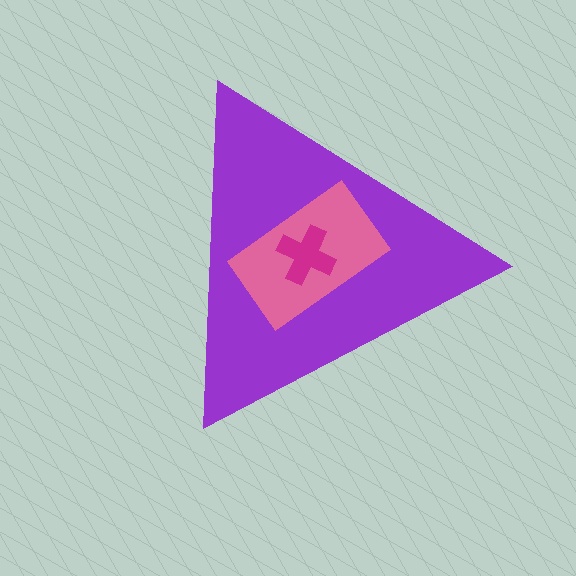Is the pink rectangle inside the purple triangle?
Yes.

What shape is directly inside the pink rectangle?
The magenta cross.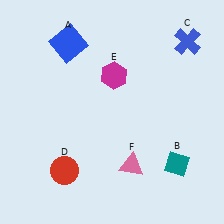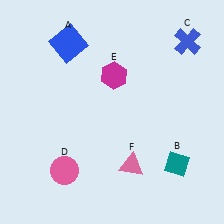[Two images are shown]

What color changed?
The circle (D) changed from red in Image 1 to pink in Image 2.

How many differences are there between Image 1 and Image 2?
There is 1 difference between the two images.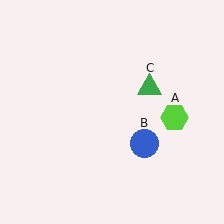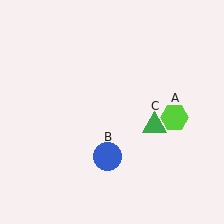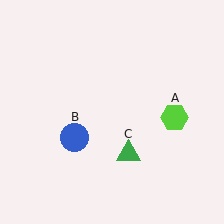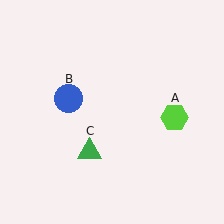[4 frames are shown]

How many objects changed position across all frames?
2 objects changed position: blue circle (object B), green triangle (object C).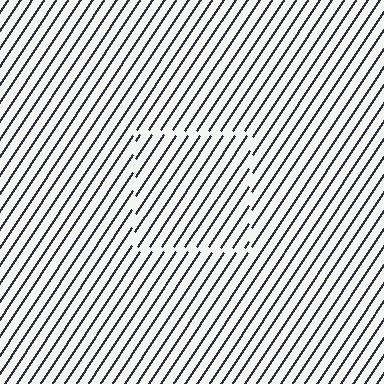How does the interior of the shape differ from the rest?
The interior of the shape contains the same grating, shifted by half a period — the contour is defined by the phase discontinuity where line-ends from the inner and outer gratings abut.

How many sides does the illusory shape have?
4 sides — the line-ends trace a square.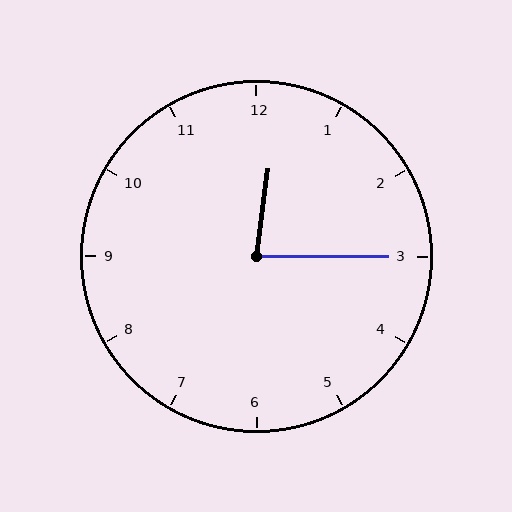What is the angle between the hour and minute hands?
Approximately 82 degrees.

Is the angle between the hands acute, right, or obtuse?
It is acute.